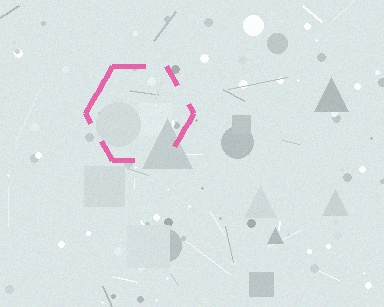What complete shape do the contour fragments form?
The contour fragments form a hexagon.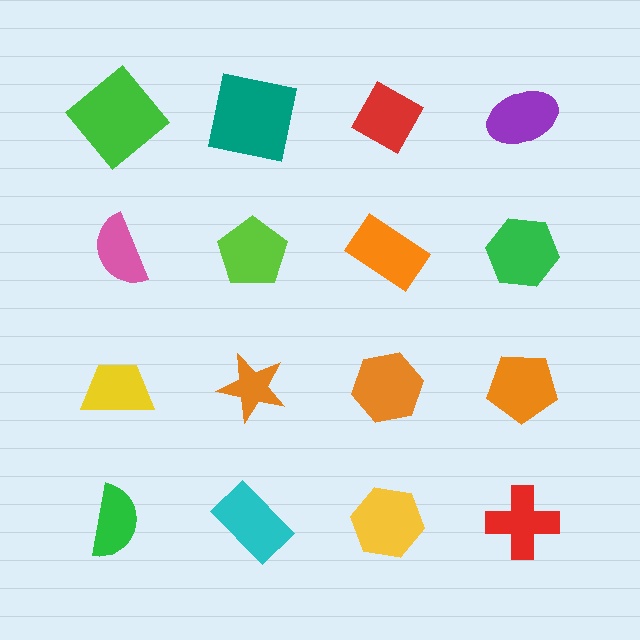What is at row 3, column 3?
An orange hexagon.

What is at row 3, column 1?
A yellow trapezoid.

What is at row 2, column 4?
A green hexagon.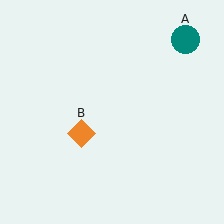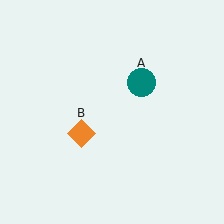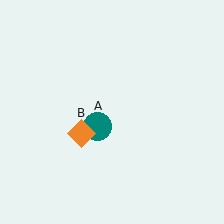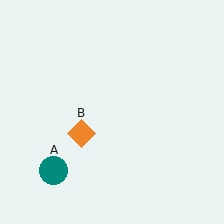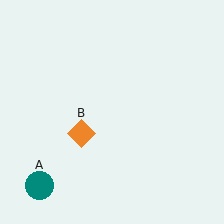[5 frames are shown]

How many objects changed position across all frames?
1 object changed position: teal circle (object A).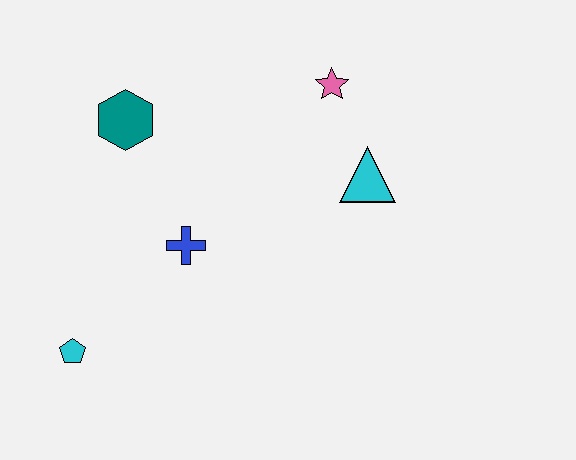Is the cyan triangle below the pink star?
Yes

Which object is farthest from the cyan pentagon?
The pink star is farthest from the cyan pentagon.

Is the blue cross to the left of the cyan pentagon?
No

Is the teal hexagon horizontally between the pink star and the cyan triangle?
No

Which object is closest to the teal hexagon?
The blue cross is closest to the teal hexagon.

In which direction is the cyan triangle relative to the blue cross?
The cyan triangle is to the right of the blue cross.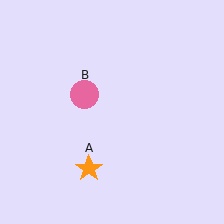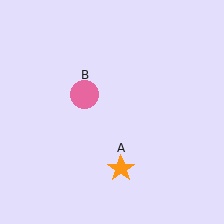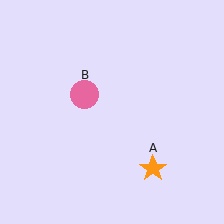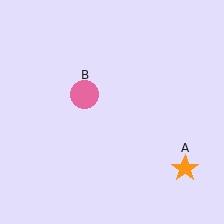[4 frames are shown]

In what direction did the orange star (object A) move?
The orange star (object A) moved right.